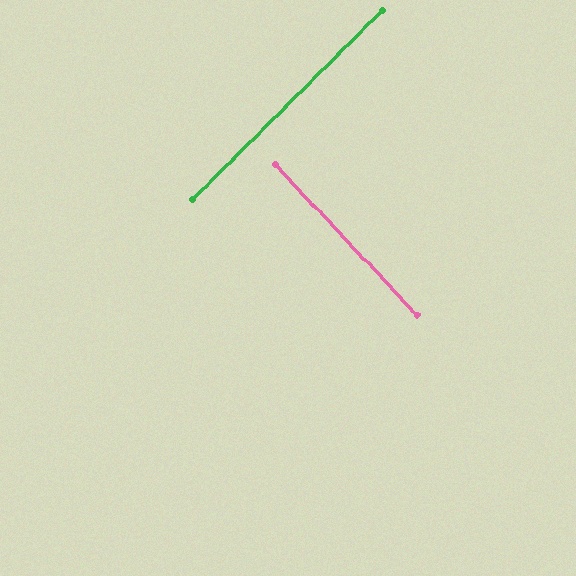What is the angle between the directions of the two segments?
Approximately 88 degrees.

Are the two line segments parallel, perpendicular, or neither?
Perpendicular — they meet at approximately 88°.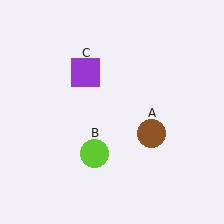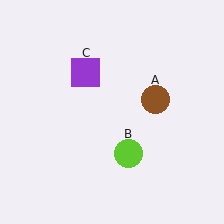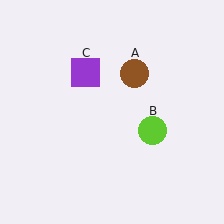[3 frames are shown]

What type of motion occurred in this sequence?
The brown circle (object A), lime circle (object B) rotated counterclockwise around the center of the scene.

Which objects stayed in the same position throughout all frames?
Purple square (object C) remained stationary.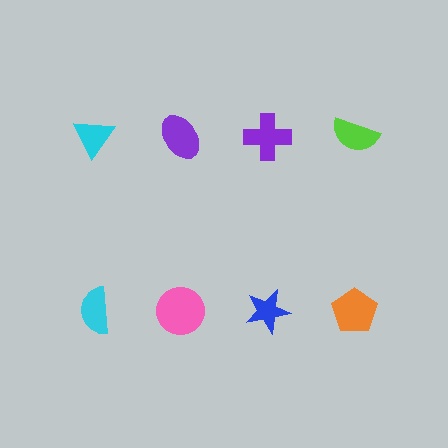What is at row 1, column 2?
A purple ellipse.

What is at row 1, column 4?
A lime semicircle.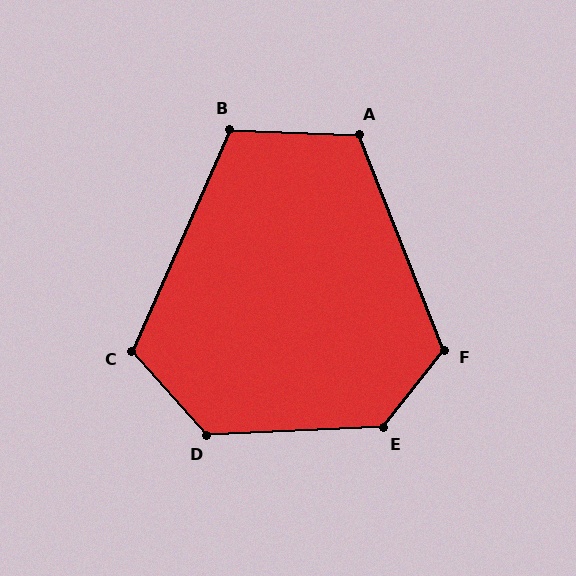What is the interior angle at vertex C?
Approximately 115 degrees (obtuse).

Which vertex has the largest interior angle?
E, at approximately 131 degrees.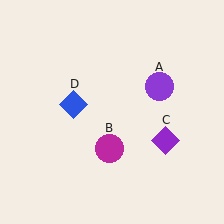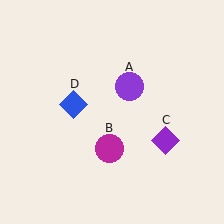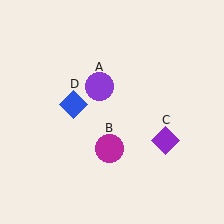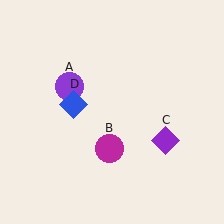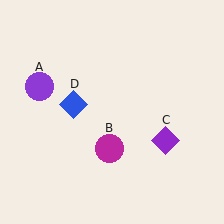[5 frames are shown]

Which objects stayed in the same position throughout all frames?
Magenta circle (object B) and purple diamond (object C) and blue diamond (object D) remained stationary.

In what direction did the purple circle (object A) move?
The purple circle (object A) moved left.